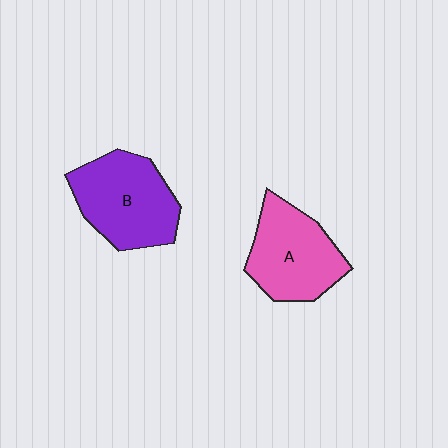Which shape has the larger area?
Shape B (purple).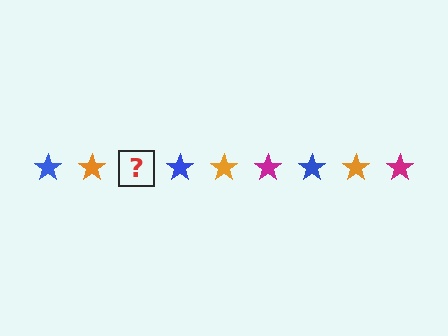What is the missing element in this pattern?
The missing element is a magenta star.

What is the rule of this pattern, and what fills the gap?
The rule is that the pattern cycles through blue, orange, magenta stars. The gap should be filled with a magenta star.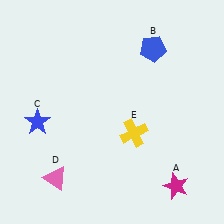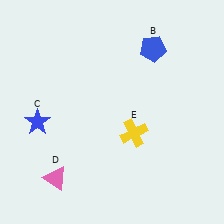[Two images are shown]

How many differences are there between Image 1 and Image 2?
There is 1 difference between the two images.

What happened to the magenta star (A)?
The magenta star (A) was removed in Image 2. It was in the bottom-right area of Image 1.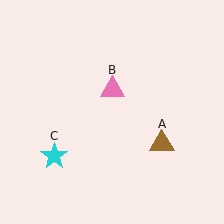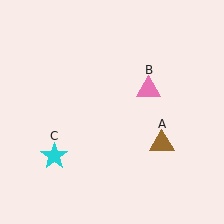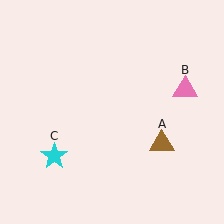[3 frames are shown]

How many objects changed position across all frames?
1 object changed position: pink triangle (object B).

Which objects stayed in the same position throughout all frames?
Brown triangle (object A) and cyan star (object C) remained stationary.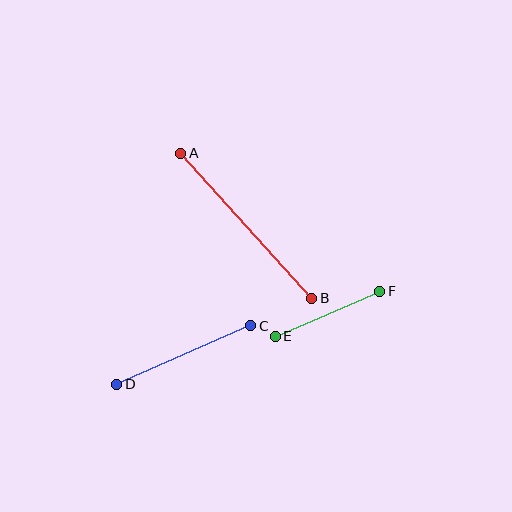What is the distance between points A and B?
The distance is approximately 195 pixels.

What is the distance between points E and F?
The distance is approximately 114 pixels.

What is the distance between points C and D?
The distance is approximately 146 pixels.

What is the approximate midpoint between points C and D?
The midpoint is at approximately (184, 355) pixels.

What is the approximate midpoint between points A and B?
The midpoint is at approximately (246, 226) pixels.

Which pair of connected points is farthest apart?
Points A and B are farthest apart.